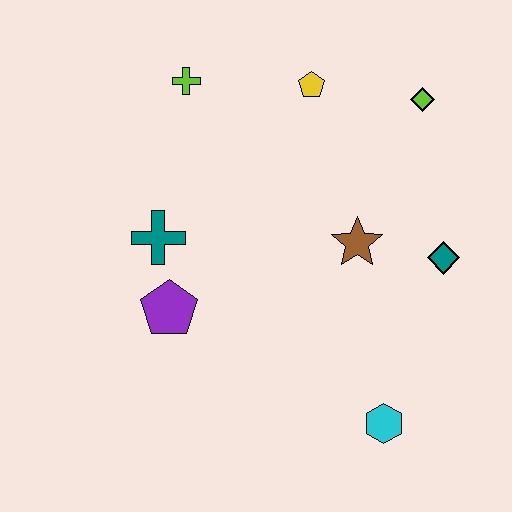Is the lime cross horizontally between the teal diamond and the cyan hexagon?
No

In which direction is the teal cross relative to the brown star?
The teal cross is to the left of the brown star.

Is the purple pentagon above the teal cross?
No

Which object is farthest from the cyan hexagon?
The lime cross is farthest from the cyan hexagon.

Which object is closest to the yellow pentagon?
The lime diamond is closest to the yellow pentagon.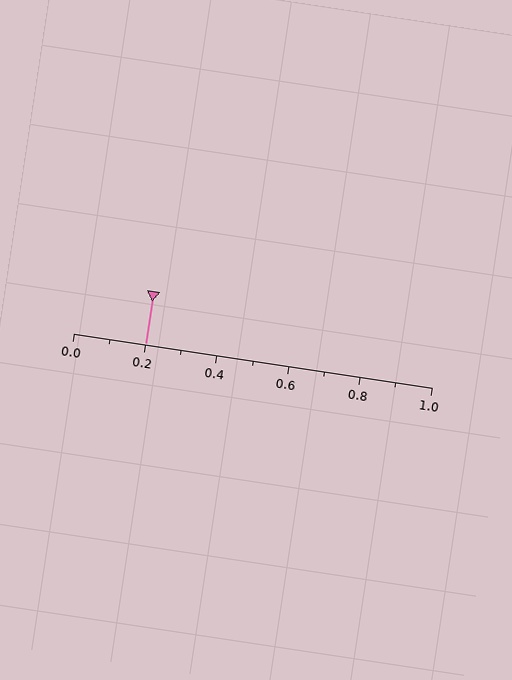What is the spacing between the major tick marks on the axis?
The major ticks are spaced 0.2 apart.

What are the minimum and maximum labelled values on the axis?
The axis runs from 0.0 to 1.0.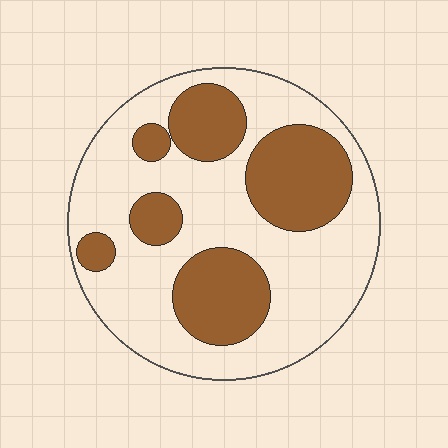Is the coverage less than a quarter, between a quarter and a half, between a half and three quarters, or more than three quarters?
Between a quarter and a half.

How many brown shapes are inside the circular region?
6.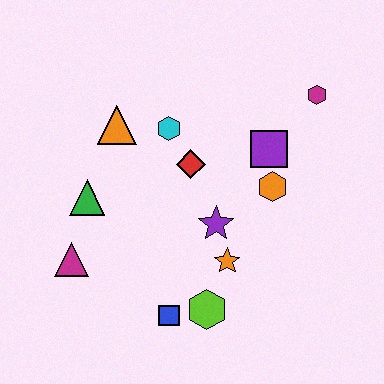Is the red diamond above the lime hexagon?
Yes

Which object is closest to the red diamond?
The cyan hexagon is closest to the red diamond.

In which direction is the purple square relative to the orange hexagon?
The purple square is above the orange hexagon.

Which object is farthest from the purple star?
The magenta hexagon is farthest from the purple star.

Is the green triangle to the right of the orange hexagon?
No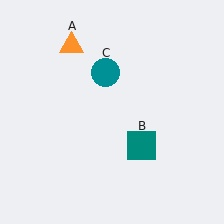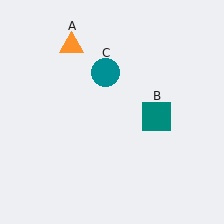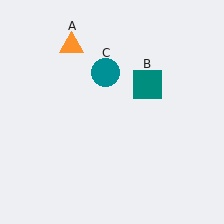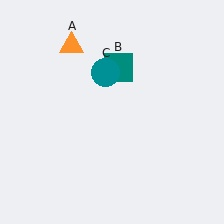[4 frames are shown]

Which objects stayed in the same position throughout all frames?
Orange triangle (object A) and teal circle (object C) remained stationary.